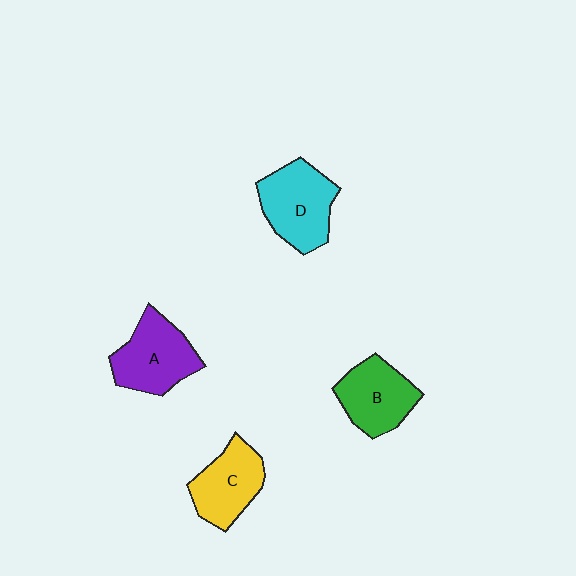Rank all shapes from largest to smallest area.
From largest to smallest: D (cyan), A (purple), B (green), C (yellow).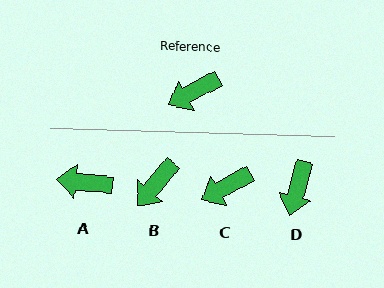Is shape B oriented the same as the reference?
No, it is off by about 22 degrees.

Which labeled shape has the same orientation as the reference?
C.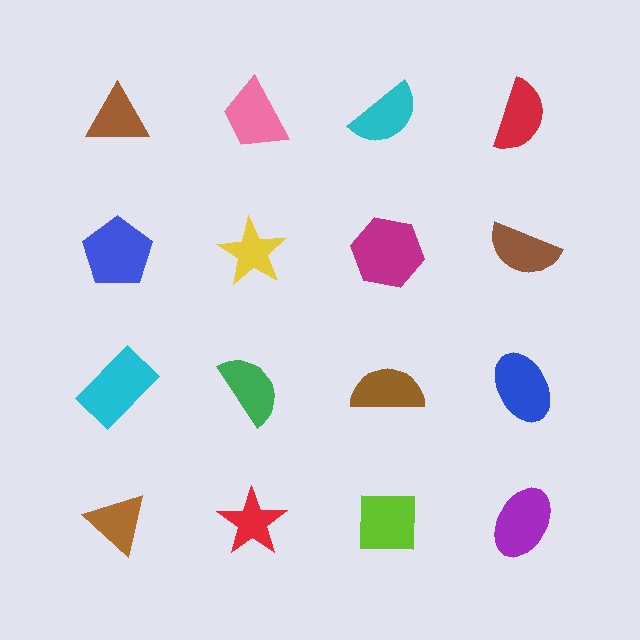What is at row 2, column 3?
A magenta hexagon.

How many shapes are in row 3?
4 shapes.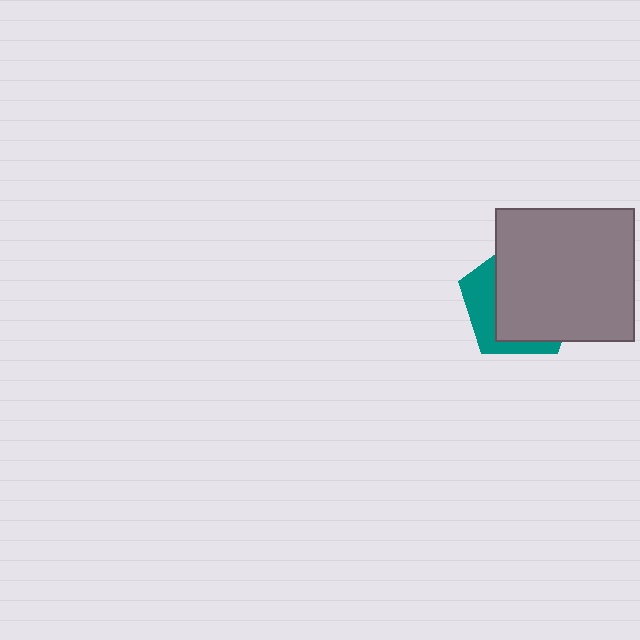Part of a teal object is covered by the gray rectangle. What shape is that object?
It is a pentagon.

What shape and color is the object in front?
The object in front is a gray rectangle.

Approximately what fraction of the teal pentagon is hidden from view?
Roughly 68% of the teal pentagon is hidden behind the gray rectangle.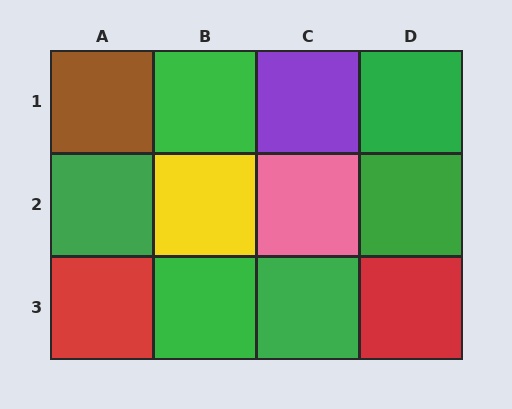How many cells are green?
6 cells are green.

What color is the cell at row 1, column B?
Green.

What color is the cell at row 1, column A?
Brown.